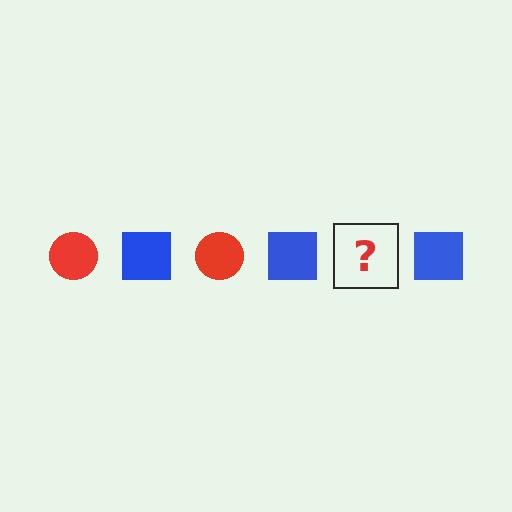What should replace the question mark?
The question mark should be replaced with a red circle.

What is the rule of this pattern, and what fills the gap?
The rule is that the pattern alternates between red circle and blue square. The gap should be filled with a red circle.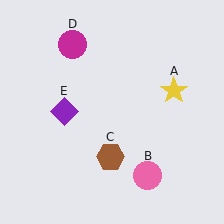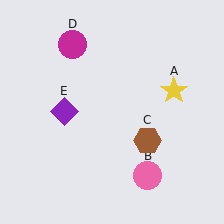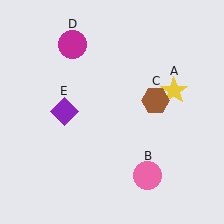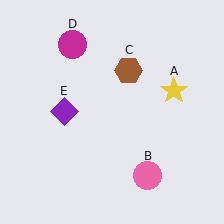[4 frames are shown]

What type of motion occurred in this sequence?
The brown hexagon (object C) rotated counterclockwise around the center of the scene.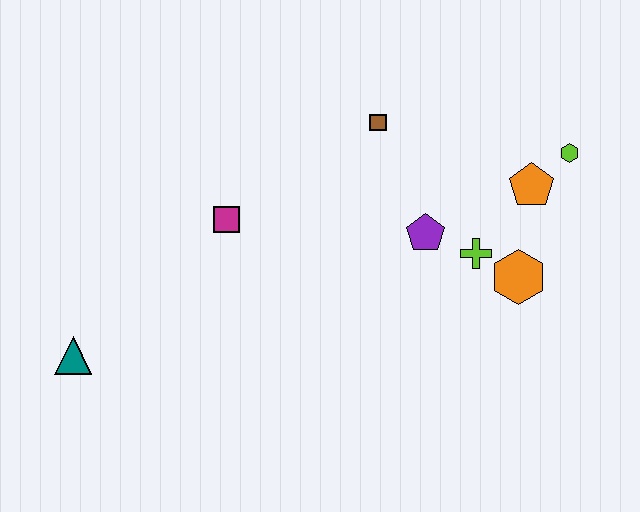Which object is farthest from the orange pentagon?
The teal triangle is farthest from the orange pentagon.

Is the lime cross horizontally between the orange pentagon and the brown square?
Yes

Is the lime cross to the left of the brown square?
No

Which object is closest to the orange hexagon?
The lime cross is closest to the orange hexagon.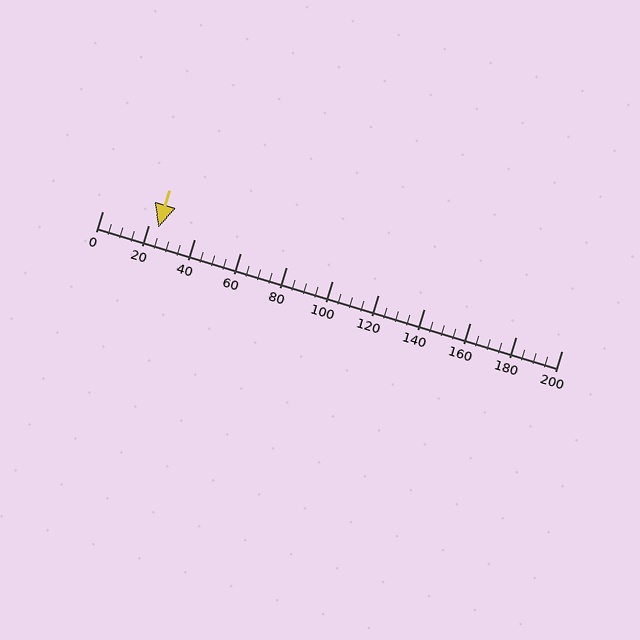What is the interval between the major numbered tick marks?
The major tick marks are spaced 20 units apart.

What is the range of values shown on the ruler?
The ruler shows values from 0 to 200.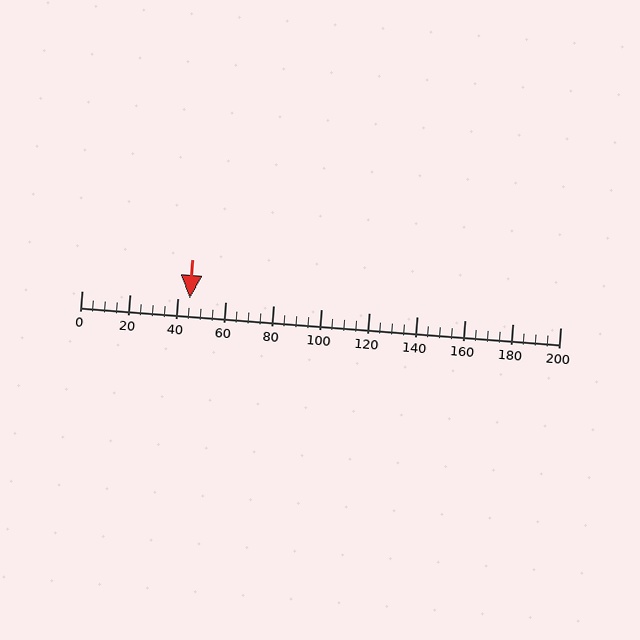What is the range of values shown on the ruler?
The ruler shows values from 0 to 200.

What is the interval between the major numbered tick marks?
The major tick marks are spaced 20 units apart.